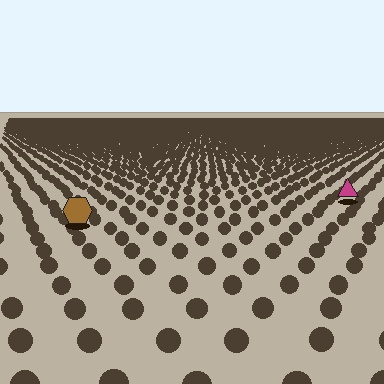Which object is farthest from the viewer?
The magenta triangle is farthest from the viewer. It appears smaller and the ground texture around it is denser.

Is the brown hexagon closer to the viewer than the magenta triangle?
Yes. The brown hexagon is closer — you can tell from the texture gradient: the ground texture is coarser near it.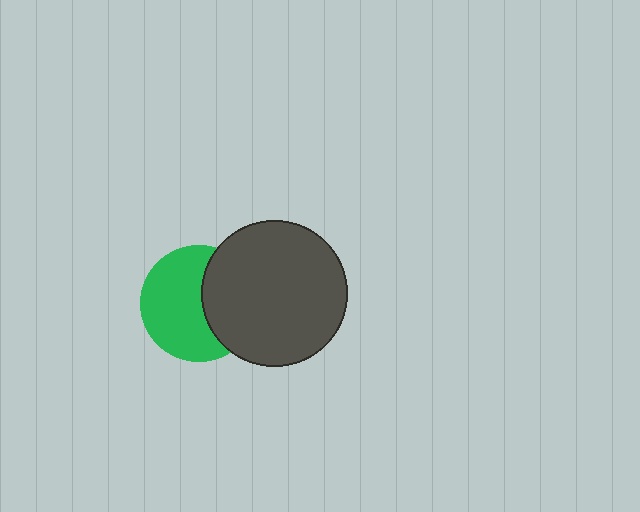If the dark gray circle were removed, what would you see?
You would see the complete green circle.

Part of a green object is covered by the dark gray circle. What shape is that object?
It is a circle.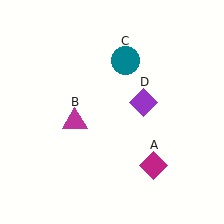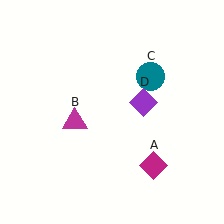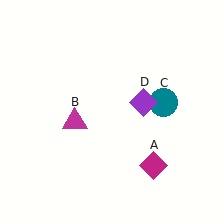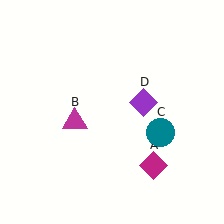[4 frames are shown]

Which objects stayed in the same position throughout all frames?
Magenta diamond (object A) and magenta triangle (object B) and purple diamond (object D) remained stationary.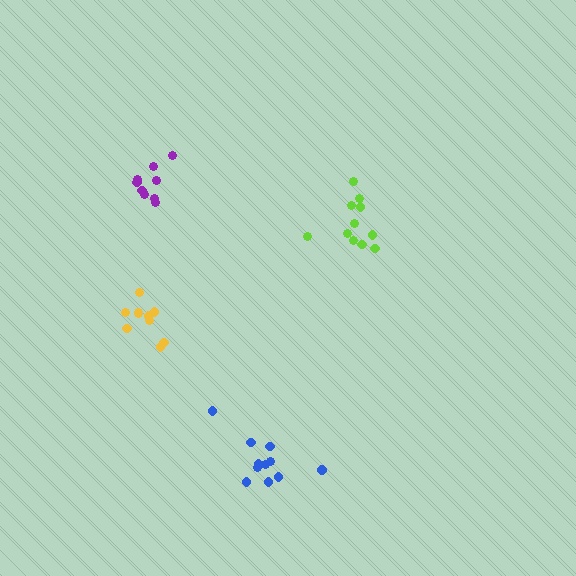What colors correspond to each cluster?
The clusters are colored: lime, purple, blue, yellow.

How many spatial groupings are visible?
There are 4 spatial groupings.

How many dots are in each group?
Group 1: 11 dots, Group 2: 9 dots, Group 3: 11 dots, Group 4: 10 dots (41 total).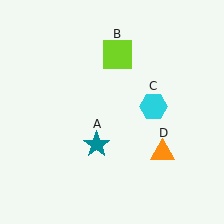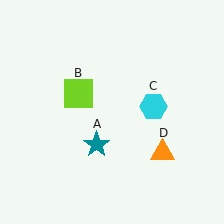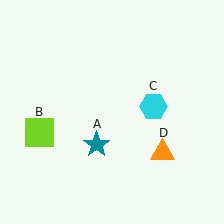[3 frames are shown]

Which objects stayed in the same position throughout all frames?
Teal star (object A) and cyan hexagon (object C) and orange triangle (object D) remained stationary.